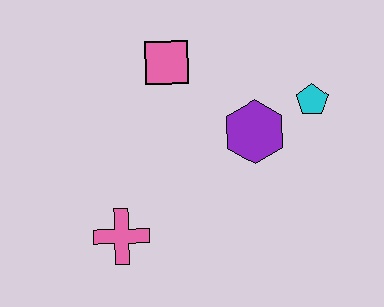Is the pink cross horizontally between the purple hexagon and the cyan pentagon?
No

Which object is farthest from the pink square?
The pink cross is farthest from the pink square.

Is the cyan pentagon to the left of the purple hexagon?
No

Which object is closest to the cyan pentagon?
The purple hexagon is closest to the cyan pentagon.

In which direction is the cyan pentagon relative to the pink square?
The cyan pentagon is to the right of the pink square.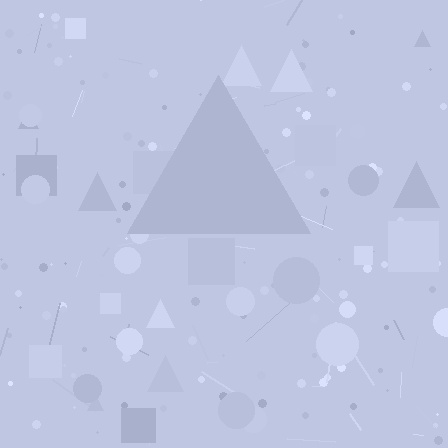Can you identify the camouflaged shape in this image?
The camouflaged shape is a triangle.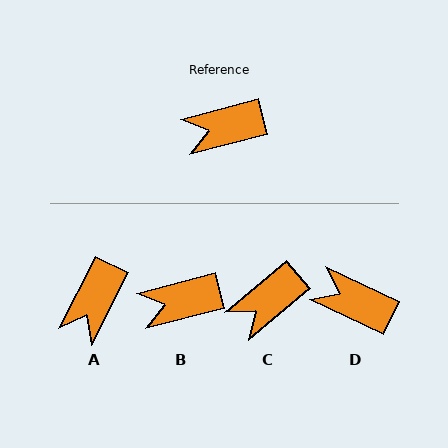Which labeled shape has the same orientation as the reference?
B.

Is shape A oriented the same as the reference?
No, it is off by about 49 degrees.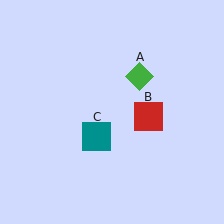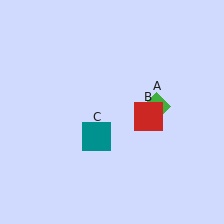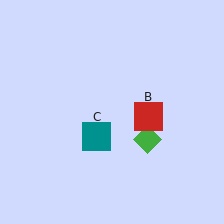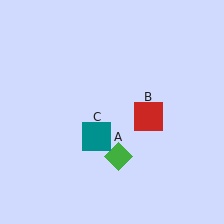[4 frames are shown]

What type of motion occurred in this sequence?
The green diamond (object A) rotated clockwise around the center of the scene.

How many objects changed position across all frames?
1 object changed position: green diamond (object A).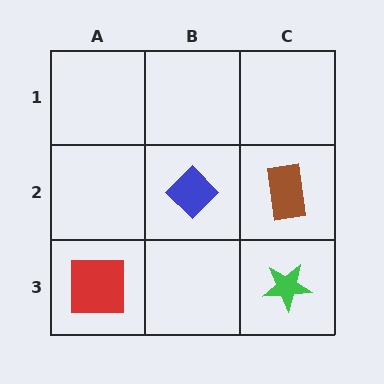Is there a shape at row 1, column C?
No, that cell is empty.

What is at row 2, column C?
A brown rectangle.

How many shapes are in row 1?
0 shapes.